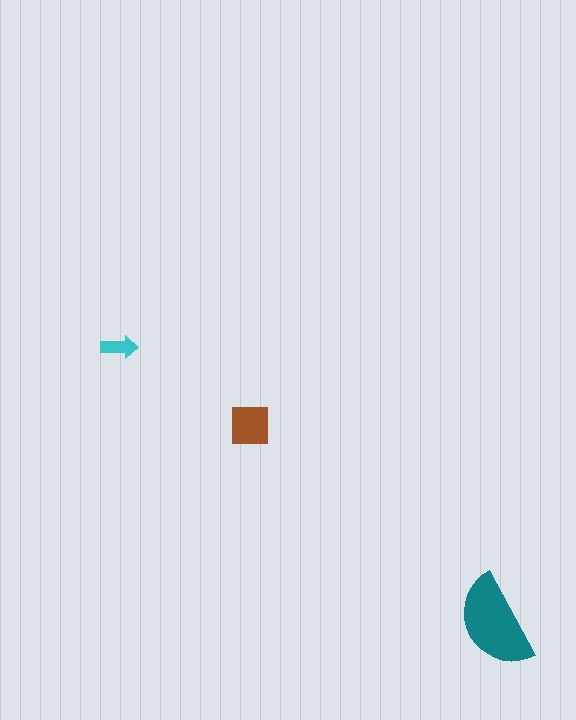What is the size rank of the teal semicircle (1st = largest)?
1st.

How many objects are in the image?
There are 3 objects in the image.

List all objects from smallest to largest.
The cyan arrow, the brown square, the teal semicircle.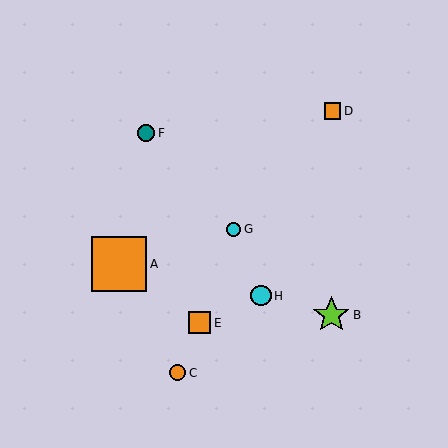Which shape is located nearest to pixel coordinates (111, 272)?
The orange square (labeled A) at (119, 264) is nearest to that location.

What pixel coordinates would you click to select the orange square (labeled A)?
Click at (119, 264) to select the orange square A.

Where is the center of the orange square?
The center of the orange square is at (333, 111).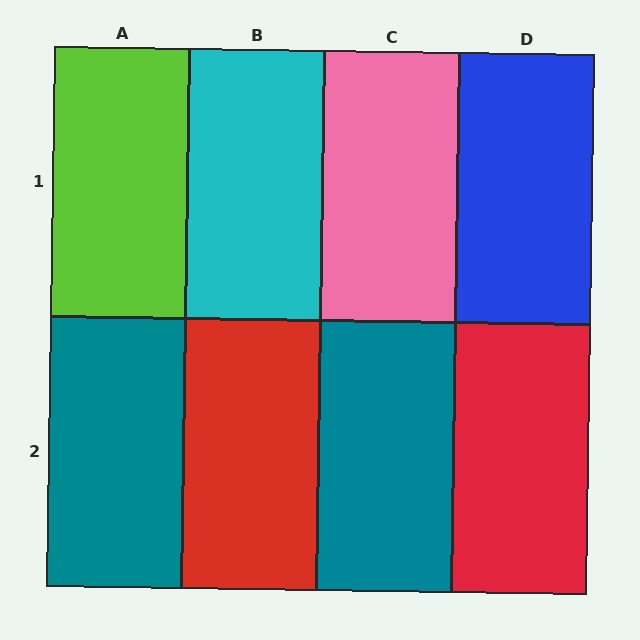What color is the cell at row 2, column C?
Teal.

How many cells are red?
2 cells are red.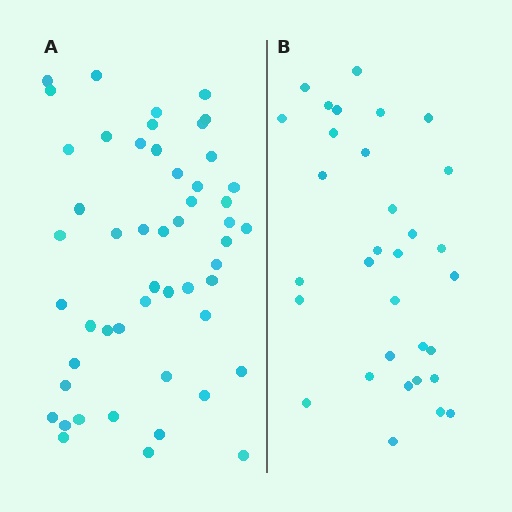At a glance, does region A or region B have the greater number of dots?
Region A (the left region) has more dots.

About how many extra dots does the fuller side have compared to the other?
Region A has approximately 20 more dots than region B.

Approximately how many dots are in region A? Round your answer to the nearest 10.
About 50 dots. (The exact count is 51, which rounds to 50.)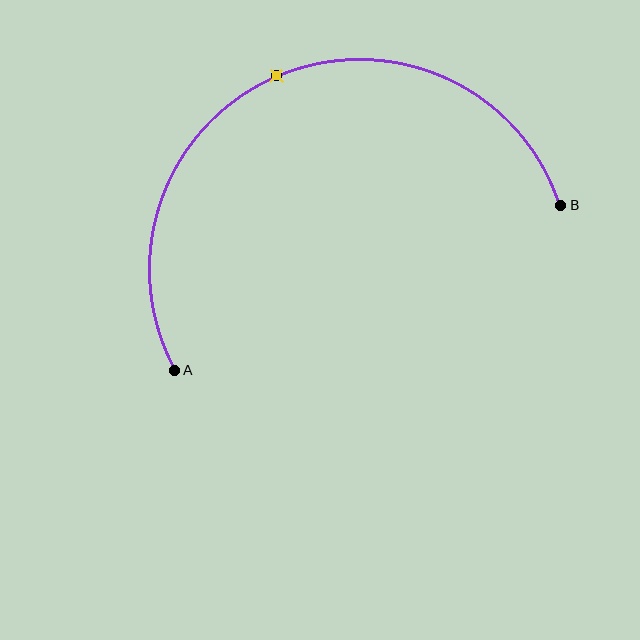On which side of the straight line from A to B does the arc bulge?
The arc bulges above the straight line connecting A and B.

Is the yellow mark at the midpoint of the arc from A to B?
Yes. The yellow mark lies on the arc at equal arc-length from both A and B — it is the arc midpoint.